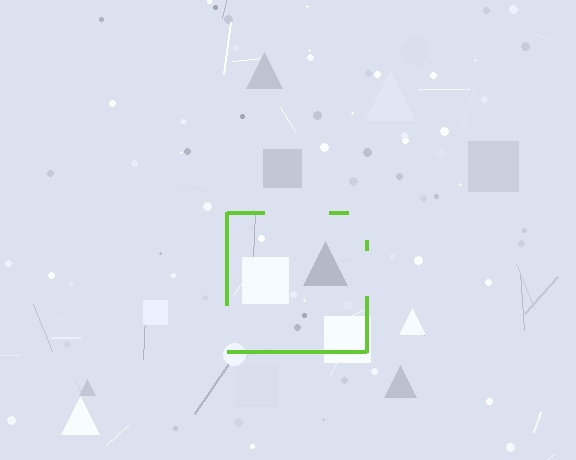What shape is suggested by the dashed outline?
The dashed outline suggests a square.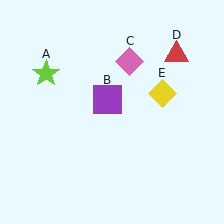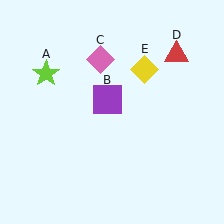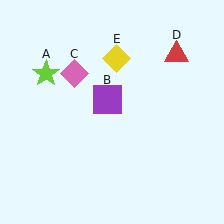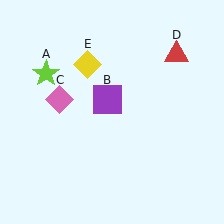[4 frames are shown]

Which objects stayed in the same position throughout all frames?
Lime star (object A) and purple square (object B) and red triangle (object D) remained stationary.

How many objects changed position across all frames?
2 objects changed position: pink diamond (object C), yellow diamond (object E).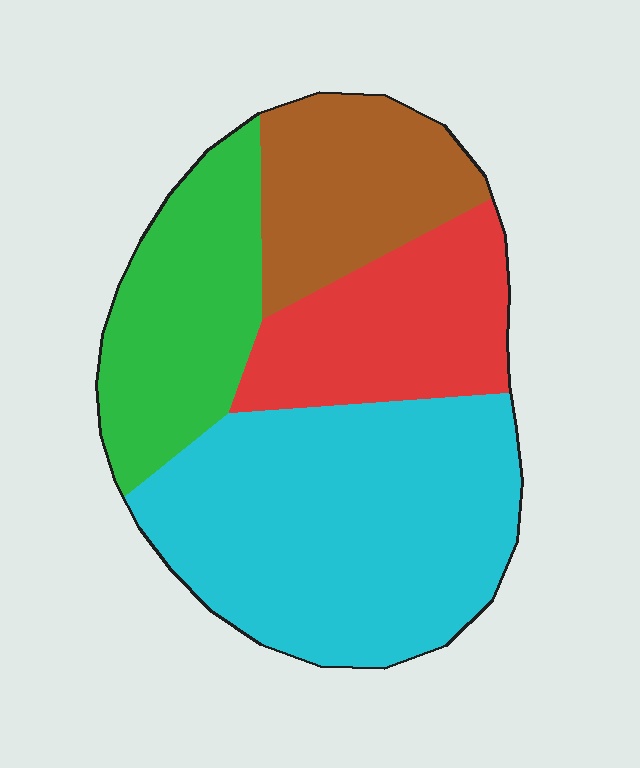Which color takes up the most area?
Cyan, at roughly 45%.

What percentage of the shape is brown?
Brown covers around 20% of the shape.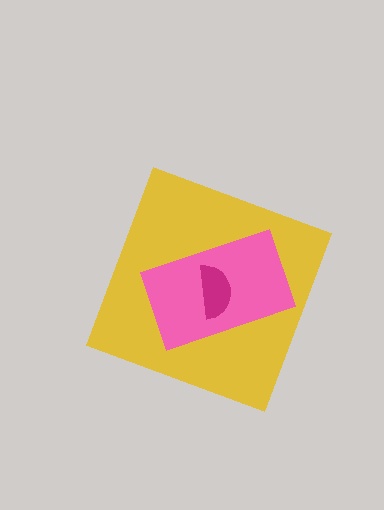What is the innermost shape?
The magenta semicircle.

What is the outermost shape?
The yellow diamond.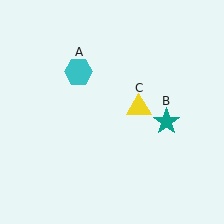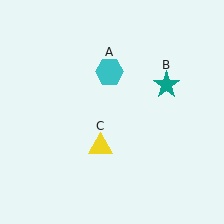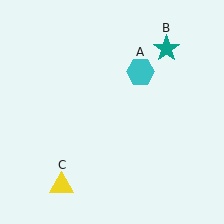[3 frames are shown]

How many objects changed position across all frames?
3 objects changed position: cyan hexagon (object A), teal star (object B), yellow triangle (object C).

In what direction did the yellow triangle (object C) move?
The yellow triangle (object C) moved down and to the left.